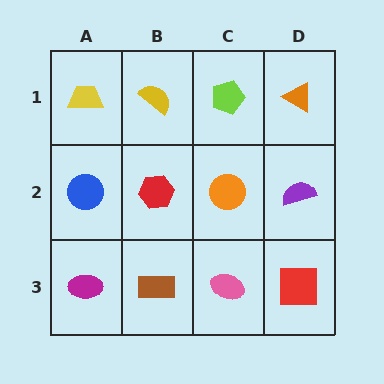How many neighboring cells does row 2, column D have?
3.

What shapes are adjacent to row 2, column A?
A yellow trapezoid (row 1, column A), a magenta ellipse (row 3, column A), a red hexagon (row 2, column B).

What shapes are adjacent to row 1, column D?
A purple semicircle (row 2, column D), a lime pentagon (row 1, column C).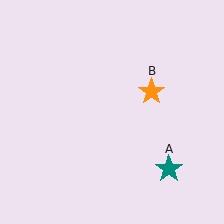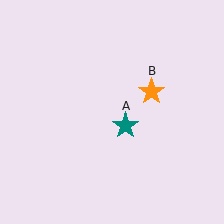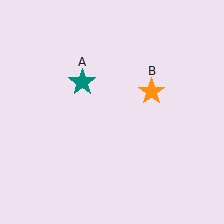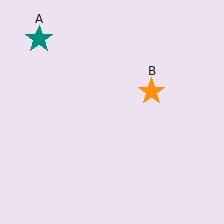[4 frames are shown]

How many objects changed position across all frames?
1 object changed position: teal star (object A).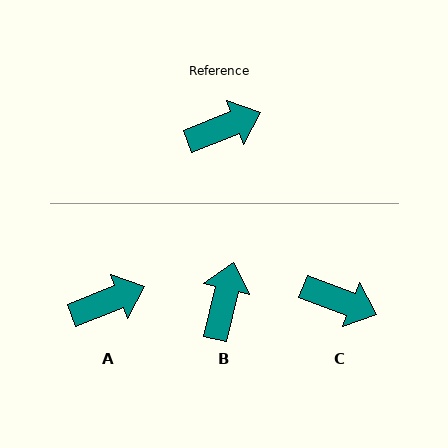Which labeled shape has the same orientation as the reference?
A.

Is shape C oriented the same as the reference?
No, it is off by about 42 degrees.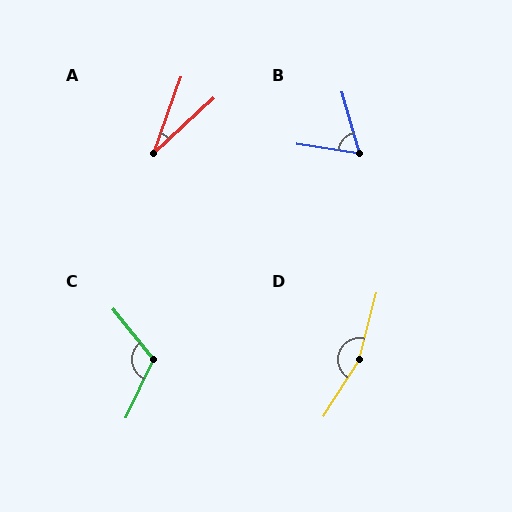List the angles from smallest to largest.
A (28°), B (65°), C (116°), D (162°).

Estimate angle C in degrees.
Approximately 116 degrees.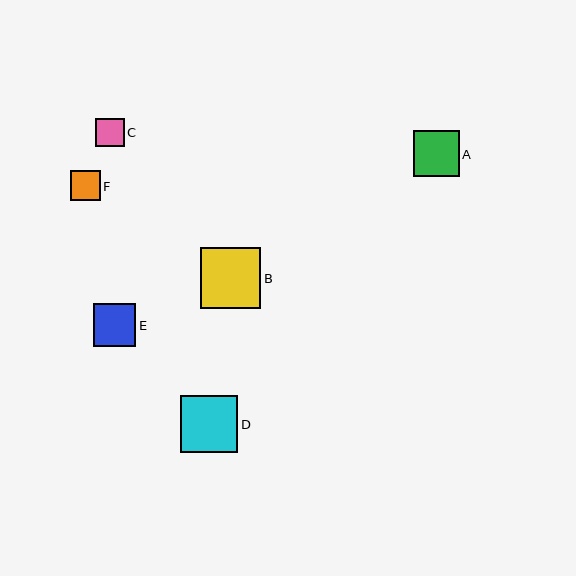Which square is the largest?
Square B is the largest with a size of approximately 60 pixels.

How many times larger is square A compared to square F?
Square A is approximately 1.5 times the size of square F.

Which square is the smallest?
Square C is the smallest with a size of approximately 28 pixels.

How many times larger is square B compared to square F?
Square B is approximately 2.0 times the size of square F.